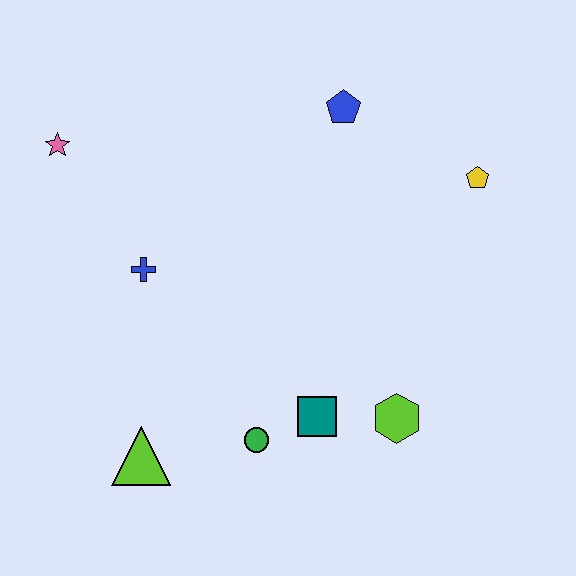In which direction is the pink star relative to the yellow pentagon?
The pink star is to the left of the yellow pentagon.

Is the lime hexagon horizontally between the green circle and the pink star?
No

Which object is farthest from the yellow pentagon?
The lime triangle is farthest from the yellow pentagon.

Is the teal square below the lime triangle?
No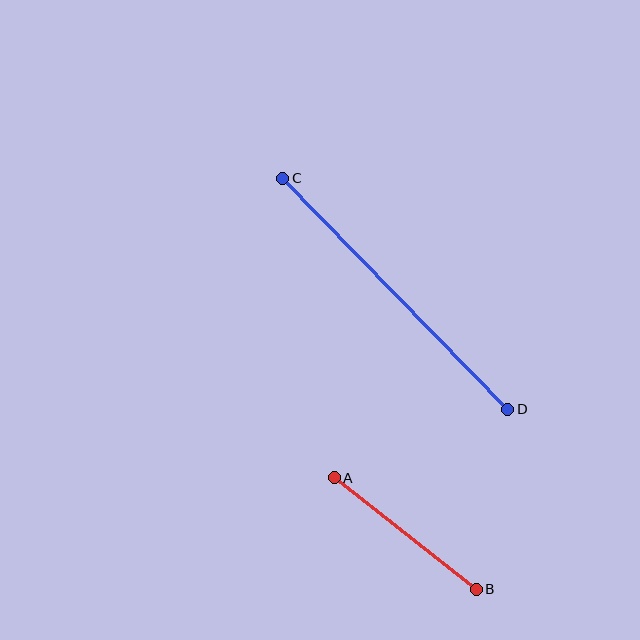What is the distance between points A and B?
The distance is approximately 180 pixels.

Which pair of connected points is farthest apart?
Points C and D are farthest apart.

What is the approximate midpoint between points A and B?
The midpoint is at approximately (405, 533) pixels.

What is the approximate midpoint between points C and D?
The midpoint is at approximately (395, 294) pixels.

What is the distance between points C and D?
The distance is approximately 322 pixels.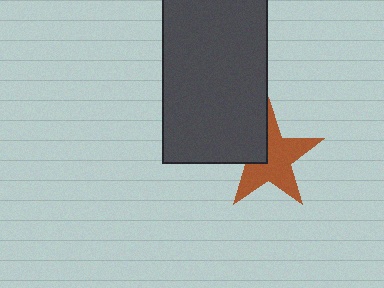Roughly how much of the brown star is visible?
Most of it is visible (roughly 69%).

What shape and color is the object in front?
The object in front is a dark gray rectangle.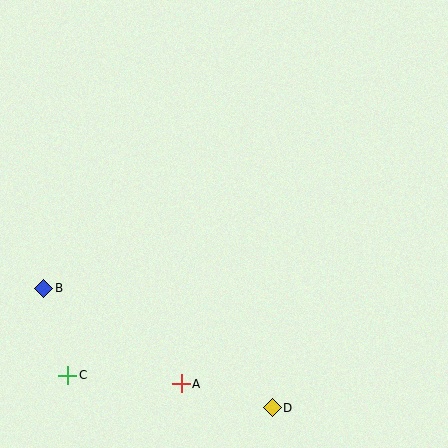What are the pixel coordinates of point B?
Point B is at (44, 288).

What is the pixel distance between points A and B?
The distance between A and B is 167 pixels.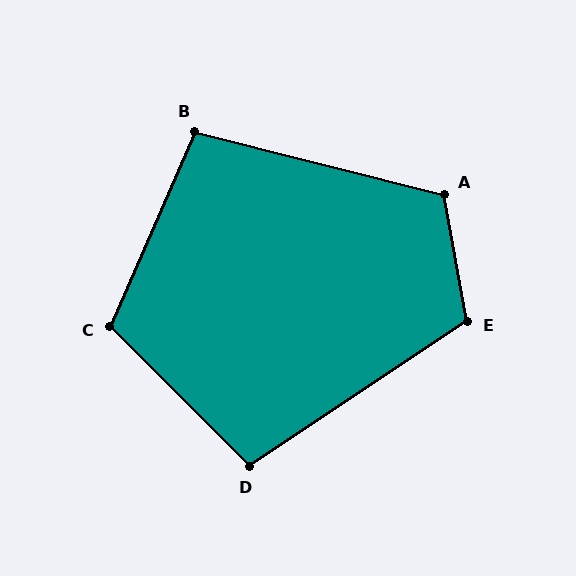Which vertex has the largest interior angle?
A, at approximately 114 degrees.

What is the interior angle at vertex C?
Approximately 111 degrees (obtuse).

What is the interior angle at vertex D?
Approximately 101 degrees (obtuse).